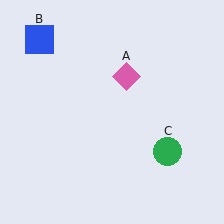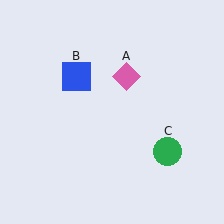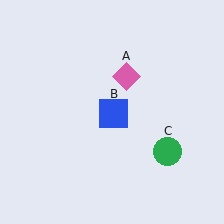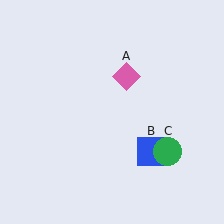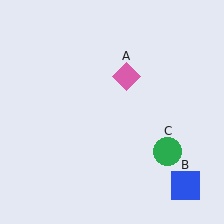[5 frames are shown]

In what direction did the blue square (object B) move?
The blue square (object B) moved down and to the right.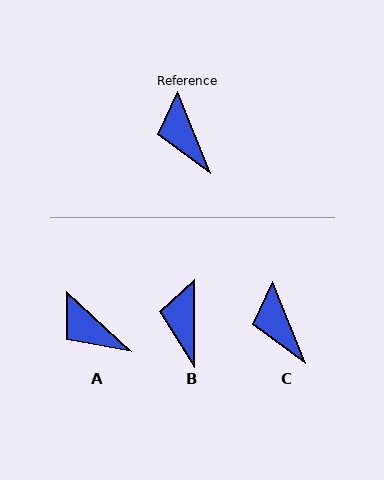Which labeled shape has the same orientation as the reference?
C.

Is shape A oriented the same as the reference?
No, it is off by about 25 degrees.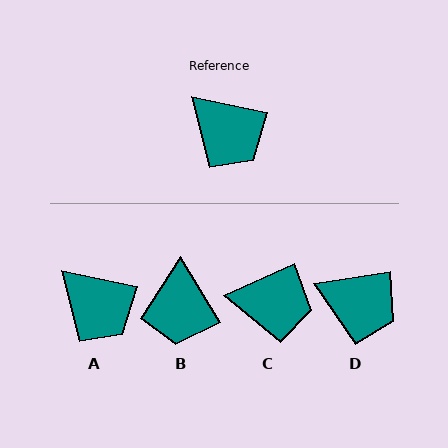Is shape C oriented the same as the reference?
No, it is off by about 37 degrees.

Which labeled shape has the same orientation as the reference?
A.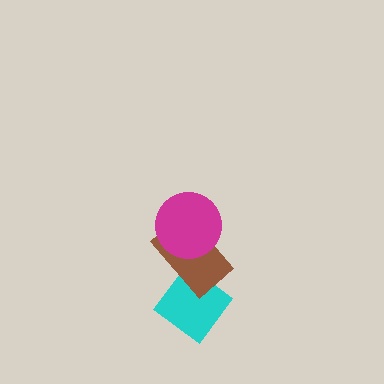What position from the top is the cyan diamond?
The cyan diamond is 3rd from the top.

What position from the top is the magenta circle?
The magenta circle is 1st from the top.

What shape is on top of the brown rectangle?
The magenta circle is on top of the brown rectangle.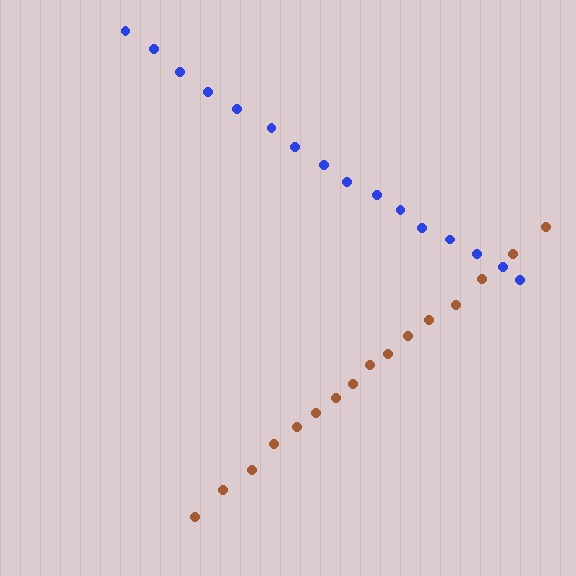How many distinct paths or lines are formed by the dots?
There are 2 distinct paths.